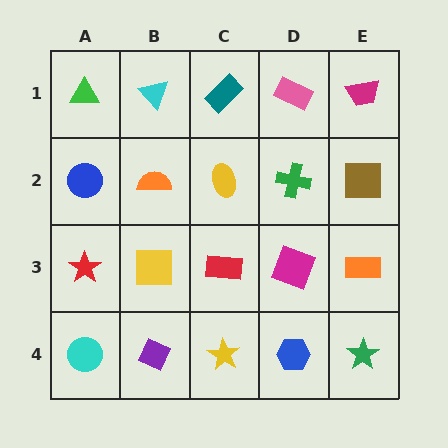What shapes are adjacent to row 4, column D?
A magenta square (row 3, column D), a yellow star (row 4, column C), a green star (row 4, column E).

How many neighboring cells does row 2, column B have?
4.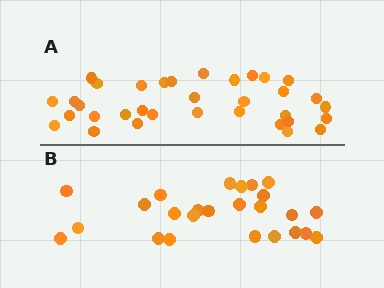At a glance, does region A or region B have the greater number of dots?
Region A (the top region) has more dots.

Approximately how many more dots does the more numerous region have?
Region A has roughly 8 or so more dots than region B.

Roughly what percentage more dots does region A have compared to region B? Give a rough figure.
About 35% more.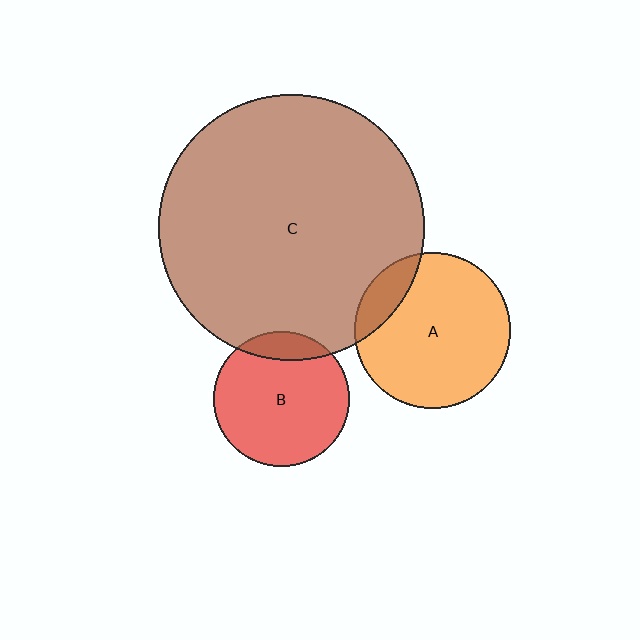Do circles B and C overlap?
Yes.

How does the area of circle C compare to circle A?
Approximately 2.9 times.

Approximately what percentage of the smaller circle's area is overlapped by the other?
Approximately 15%.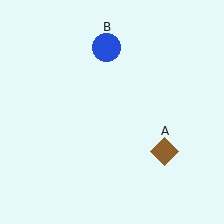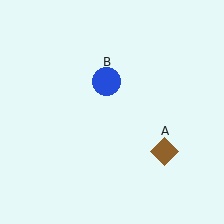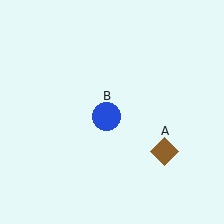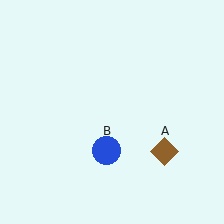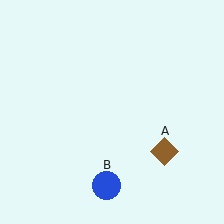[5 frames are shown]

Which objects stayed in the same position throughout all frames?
Brown diamond (object A) remained stationary.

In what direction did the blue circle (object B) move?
The blue circle (object B) moved down.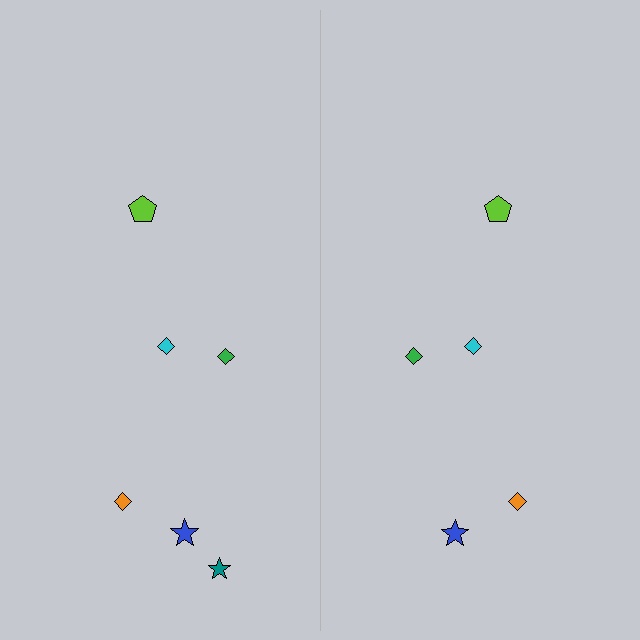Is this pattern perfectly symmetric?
No, the pattern is not perfectly symmetric. A teal star is missing from the right side.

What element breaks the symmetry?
A teal star is missing from the right side.